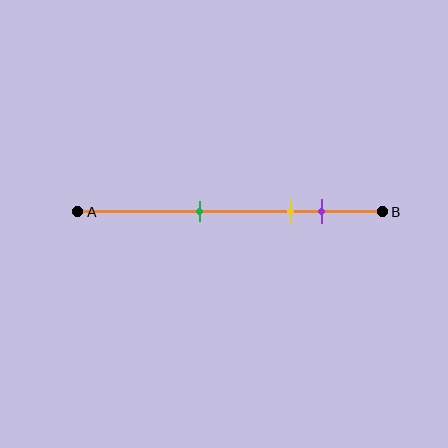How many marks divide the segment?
There are 3 marks dividing the segment.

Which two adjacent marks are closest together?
The yellow and purple marks are the closest adjacent pair.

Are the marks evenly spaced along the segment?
No, the marks are not evenly spaced.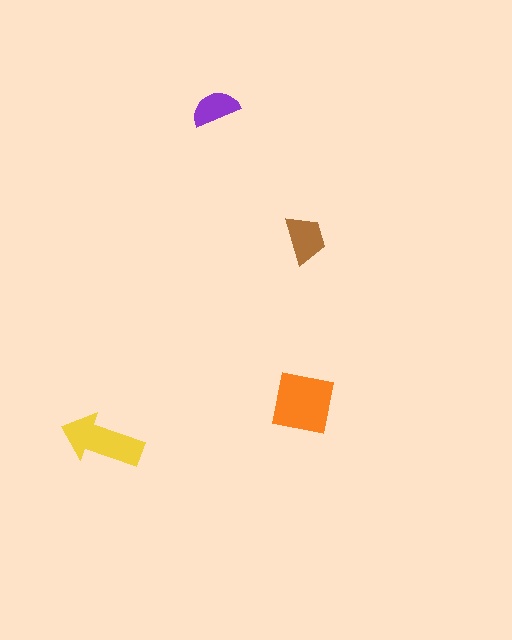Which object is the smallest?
The purple semicircle.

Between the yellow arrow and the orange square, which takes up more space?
The orange square.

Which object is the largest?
The orange square.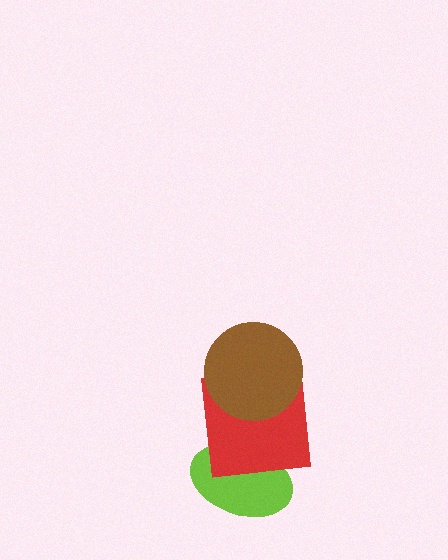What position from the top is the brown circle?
The brown circle is 1st from the top.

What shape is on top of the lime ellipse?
The red square is on top of the lime ellipse.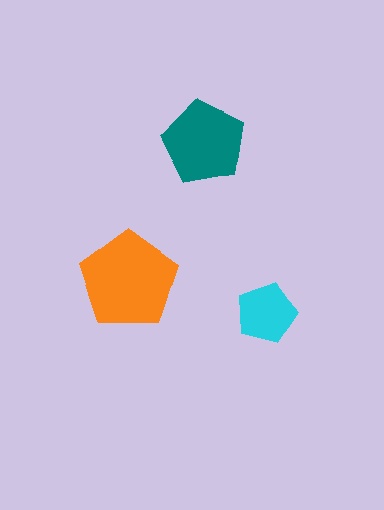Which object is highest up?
The teal pentagon is topmost.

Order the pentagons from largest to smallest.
the orange one, the teal one, the cyan one.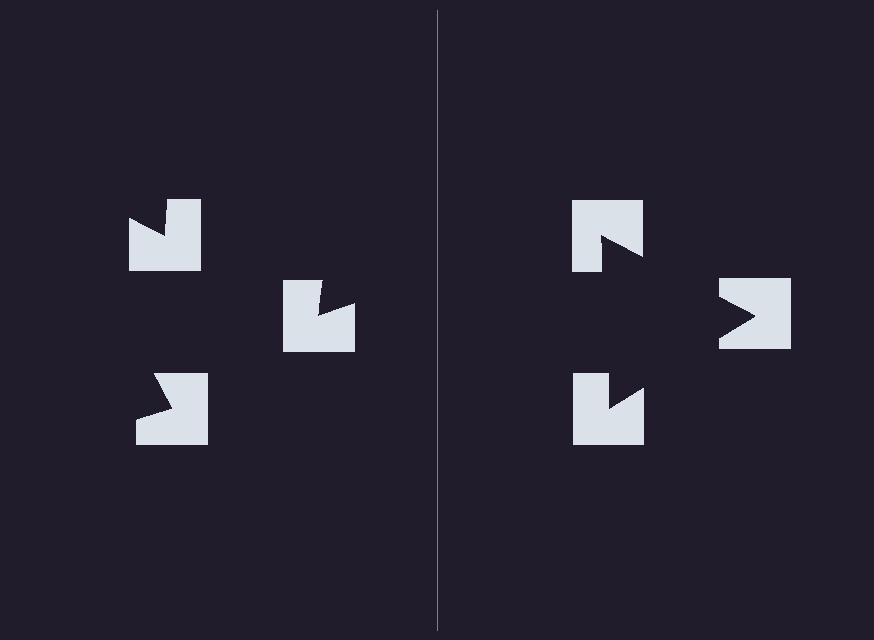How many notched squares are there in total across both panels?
6 — 3 on each side.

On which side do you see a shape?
An illusory triangle appears on the right side. On the left side the wedge cuts are rotated, so no coherent shape forms.